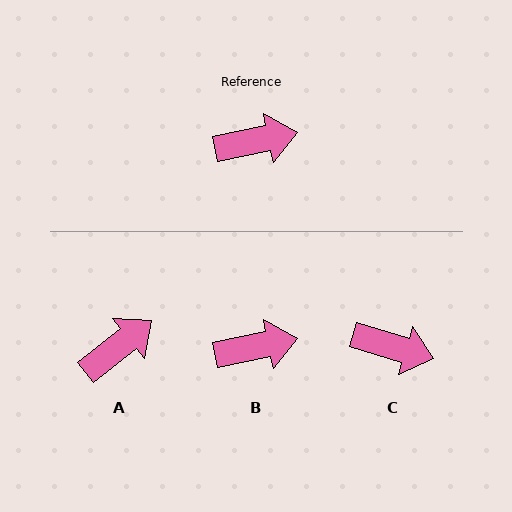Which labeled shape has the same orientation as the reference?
B.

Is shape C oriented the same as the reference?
No, it is off by about 28 degrees.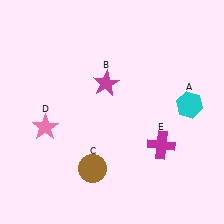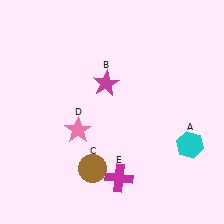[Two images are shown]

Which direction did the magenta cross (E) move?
The magenta cross (E) moved left.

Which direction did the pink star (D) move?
The pink star (D) moved right.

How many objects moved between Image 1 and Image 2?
3 objects moved between the two images.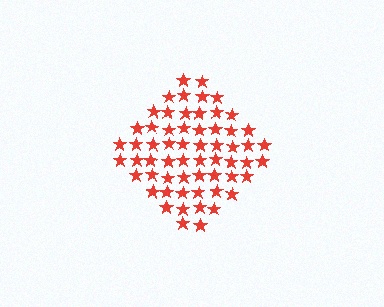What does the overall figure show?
The overall figure shows a diamond.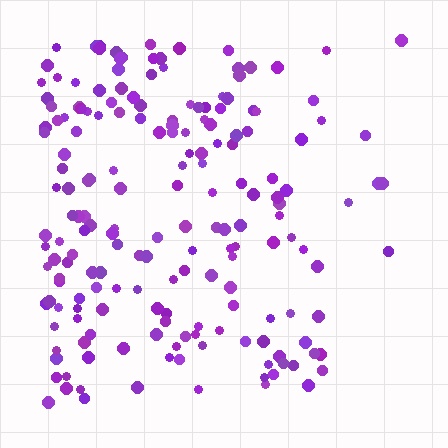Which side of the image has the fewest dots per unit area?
The right.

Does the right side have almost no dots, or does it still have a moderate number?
Still a moderate number, just noticeably fewer than the left.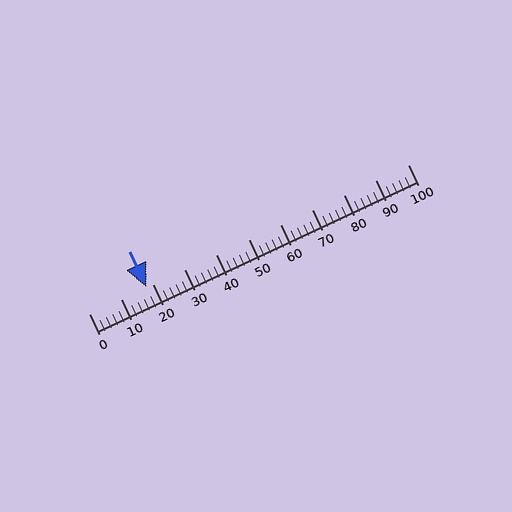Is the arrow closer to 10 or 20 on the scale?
The arrow is closer to 20.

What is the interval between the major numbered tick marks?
The major tick marks are spaced 10 units apart.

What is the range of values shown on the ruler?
The ruler shows values from 0 to 100.